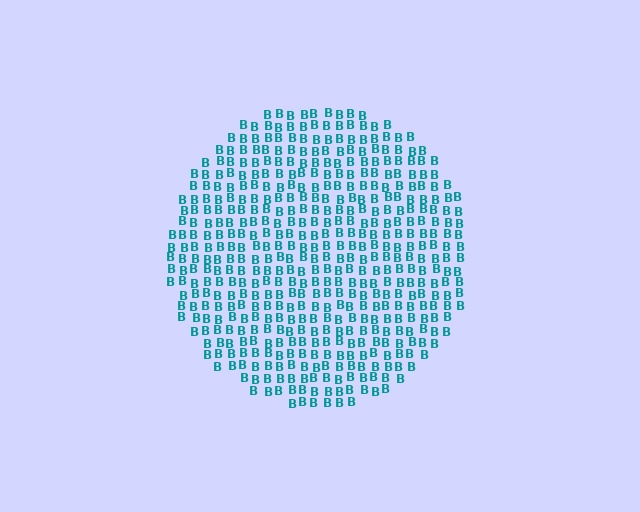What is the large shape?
The large shape is a circle.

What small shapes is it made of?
It is made of small letter B's.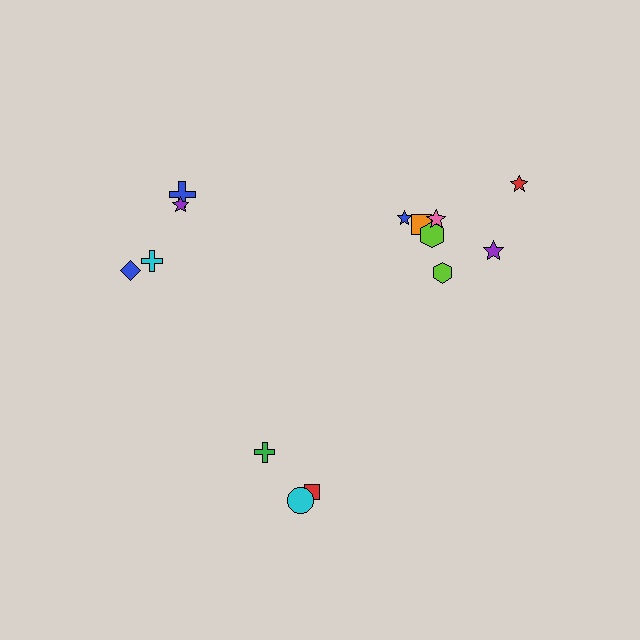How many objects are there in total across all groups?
There are 14 objects.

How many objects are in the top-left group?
There are 4 objects.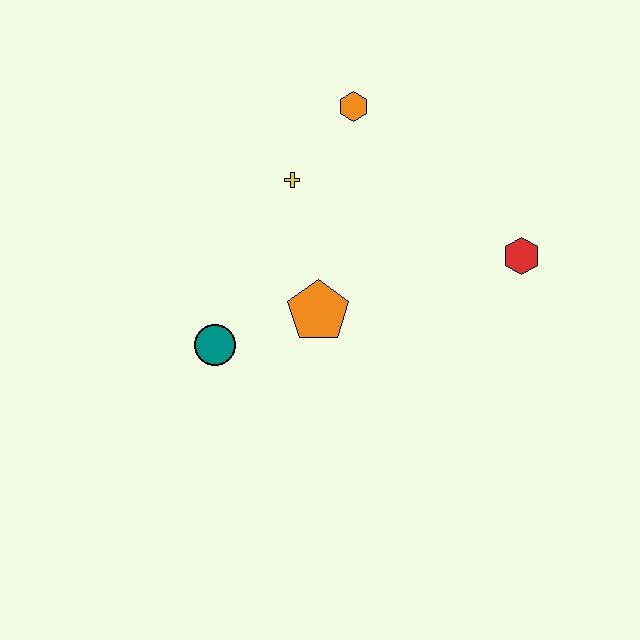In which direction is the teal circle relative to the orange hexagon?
The teal circle is below the orange hexagon.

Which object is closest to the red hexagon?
The orange pentagon is closest to the red hexagon.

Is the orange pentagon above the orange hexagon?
No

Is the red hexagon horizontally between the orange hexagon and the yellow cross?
No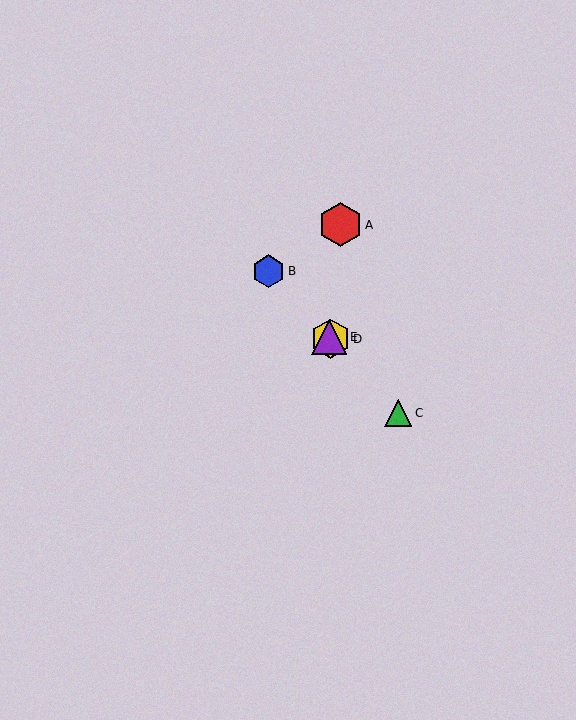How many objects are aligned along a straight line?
4 objects (B, C, D, E) are aligned along a straight line.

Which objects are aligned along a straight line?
Objects B, C, D, E are aligned along a straight line.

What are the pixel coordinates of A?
Object A is at (340, 225).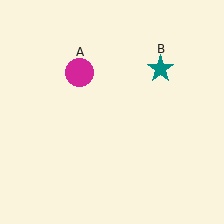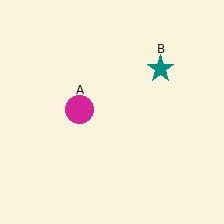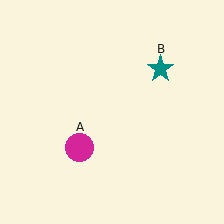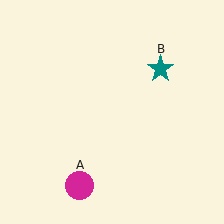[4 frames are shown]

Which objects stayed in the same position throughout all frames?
Teal star (object B) remained stationary.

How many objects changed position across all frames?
1 object changed position: magenta circle (object A).